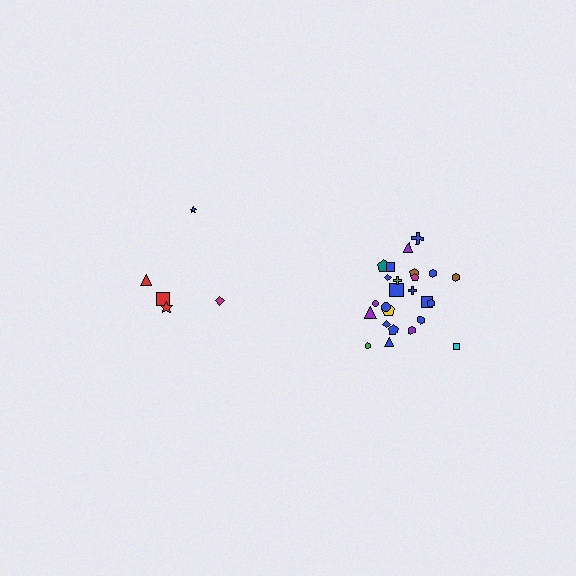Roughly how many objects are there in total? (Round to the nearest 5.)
Roughly 30 objects in total.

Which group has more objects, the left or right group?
The right group.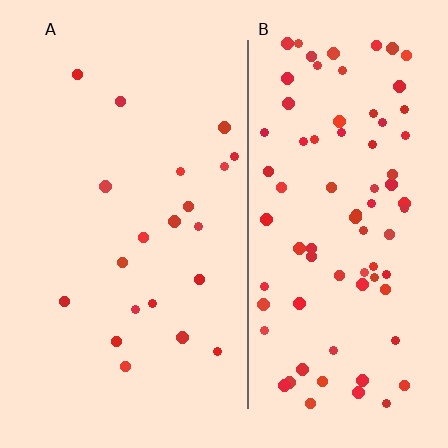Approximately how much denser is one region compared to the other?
Approximately 4.0× — region B over region A.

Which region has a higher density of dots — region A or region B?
B (the right).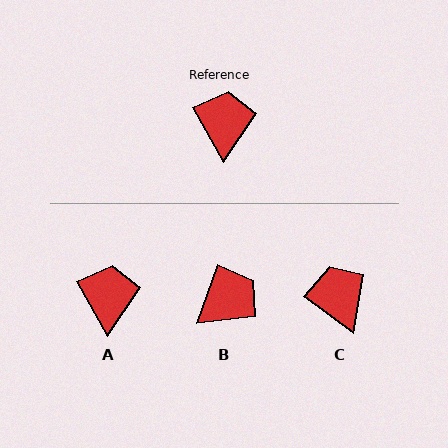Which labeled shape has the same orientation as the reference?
A.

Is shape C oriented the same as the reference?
No, it is off by about 24 degrees.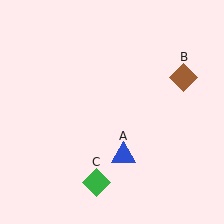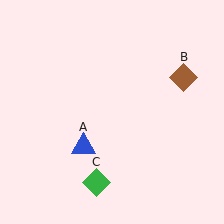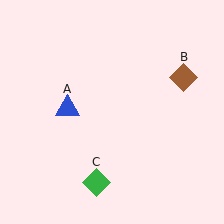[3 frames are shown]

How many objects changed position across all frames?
1 object changed position: blue triangle (object A).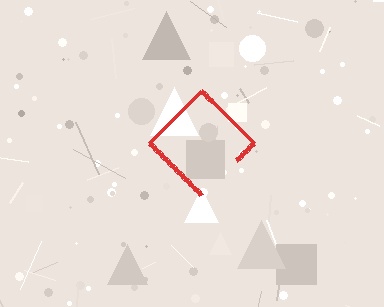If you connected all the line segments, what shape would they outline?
They would outline a diamond.